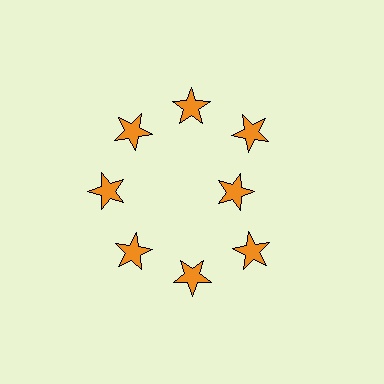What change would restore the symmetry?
The symmetry would be restored by moving it outward, back onto the ring so that all 8 stars sit at equal angles and equal distance from the center.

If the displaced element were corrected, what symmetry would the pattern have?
It would have 8-fold rotational symmetry — the pattern would map onto itself every 45 degrees.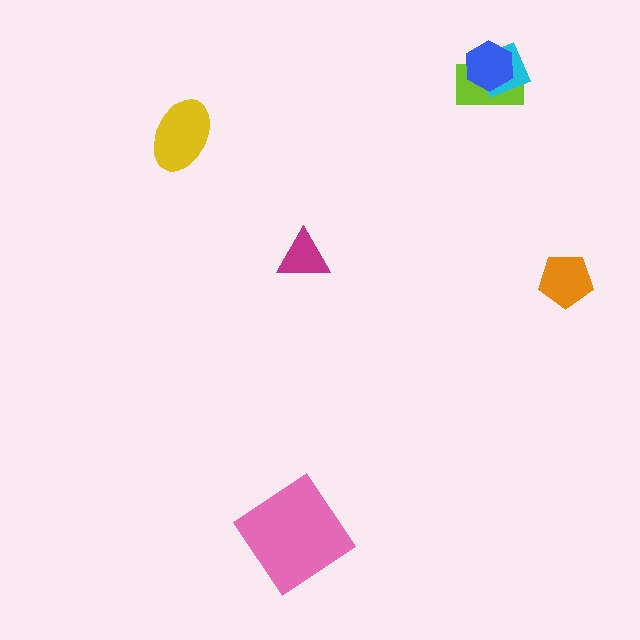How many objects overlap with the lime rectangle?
2 objects overlap with the lime rectangle.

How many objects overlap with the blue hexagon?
2 objects overlap with the blue hexagon.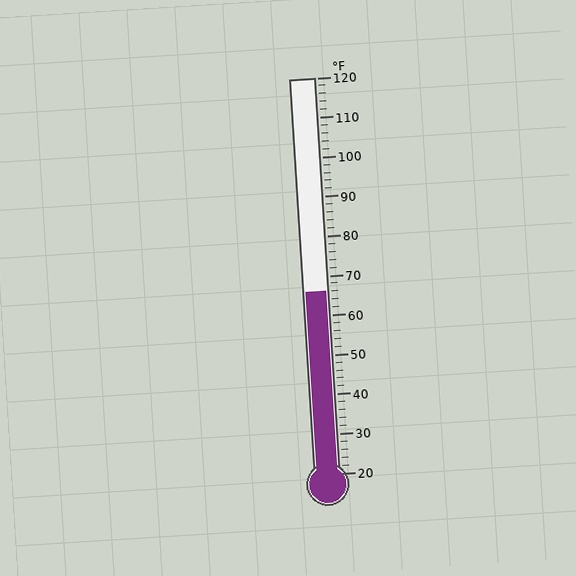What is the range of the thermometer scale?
The thermometer scale ranges from 20°F to 120°F.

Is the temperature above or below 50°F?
The temperature is above 50°F.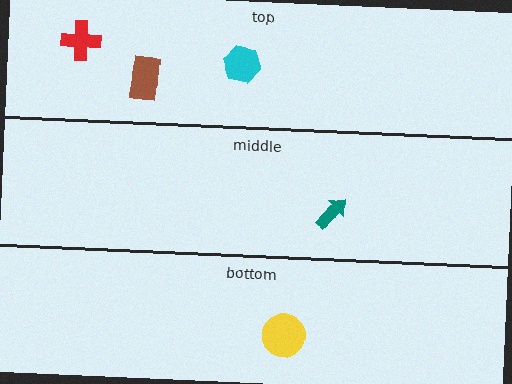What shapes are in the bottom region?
The yellow circle.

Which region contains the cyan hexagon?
The top region.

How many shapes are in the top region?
3.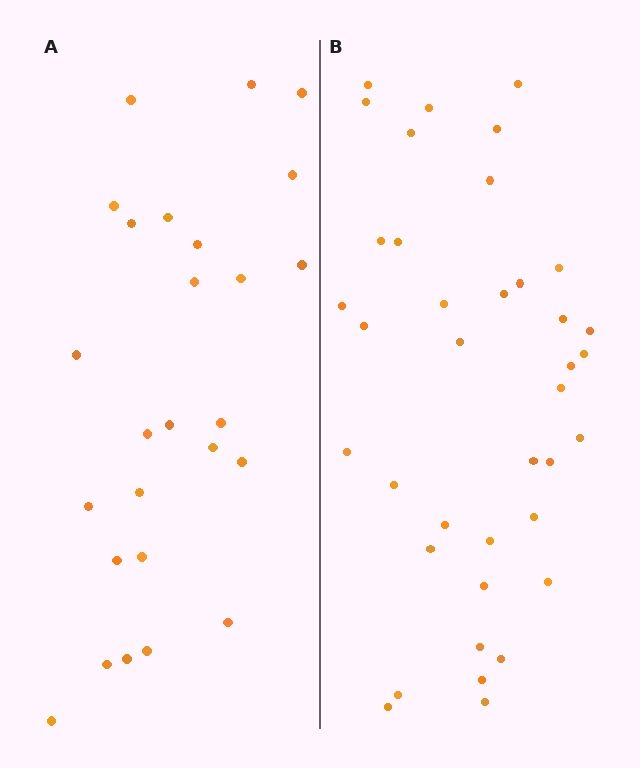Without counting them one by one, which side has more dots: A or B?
Region B (the right region) has more dots.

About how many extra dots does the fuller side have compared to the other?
Region B has roughly 12 or so more dots than region A.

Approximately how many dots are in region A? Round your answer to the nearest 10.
About 30 dots. (The exact count is 26, which rounds to 30.)